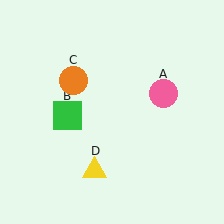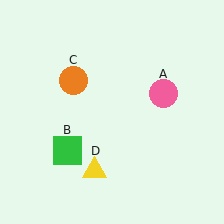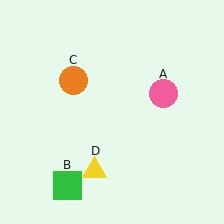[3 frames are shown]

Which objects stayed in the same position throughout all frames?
Pink circle (object A) and orange circle (object C) and yellow triangle (object D) remained stationary.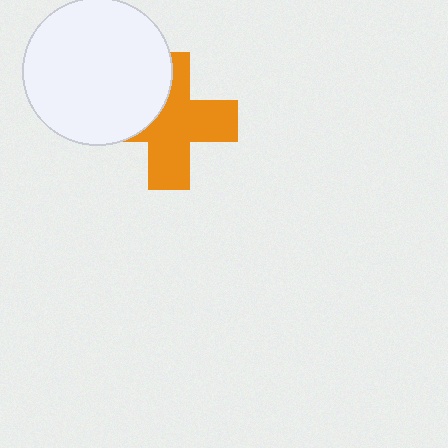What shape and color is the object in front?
The object in front is a white circle.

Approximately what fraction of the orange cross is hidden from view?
Roughly 34% of the orange cross is hidden behind the white circle.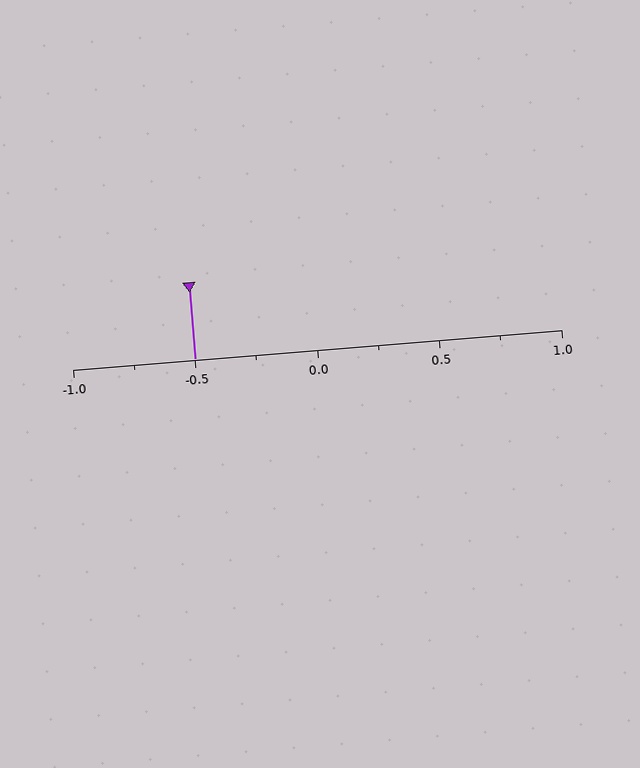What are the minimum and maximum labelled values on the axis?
The axis runs from -1.0 to 1.0.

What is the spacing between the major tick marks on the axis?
The major ticks are spaced 0.5 apart.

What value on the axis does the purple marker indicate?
The marker indicates approximately -0.5.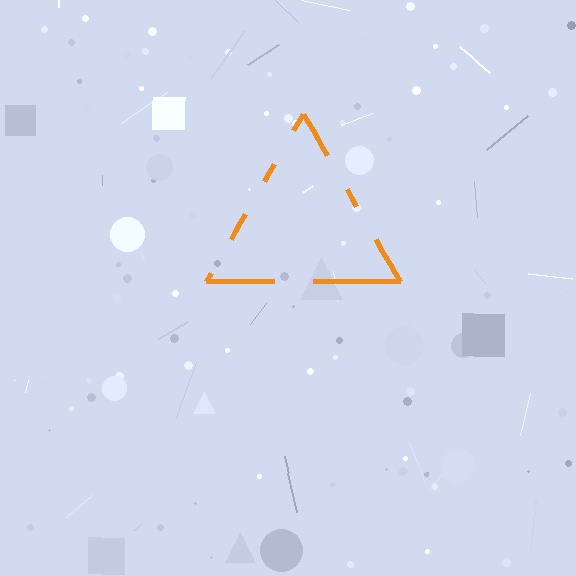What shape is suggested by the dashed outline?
The dashed outline suggests a triangle.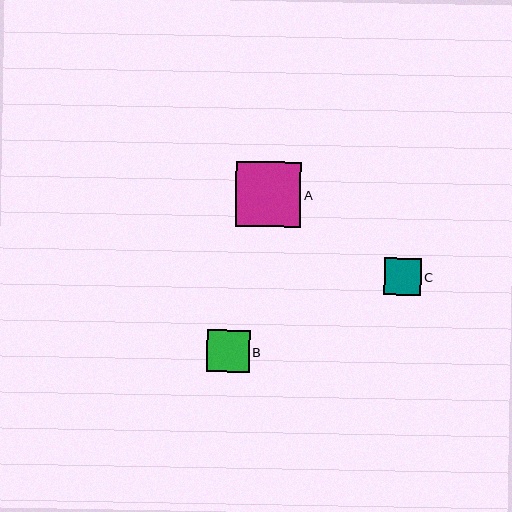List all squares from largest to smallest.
From largest to smallest: A, B, C.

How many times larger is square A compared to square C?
Square A is approximately 1.8 times the size of square C.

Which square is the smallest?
Square C is the smallest with a size of approximately 37 pixels.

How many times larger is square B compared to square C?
Square B is approximately 1.2 times the size of square C.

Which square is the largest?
Square A is the largest with a size of approximately 65 pixels.